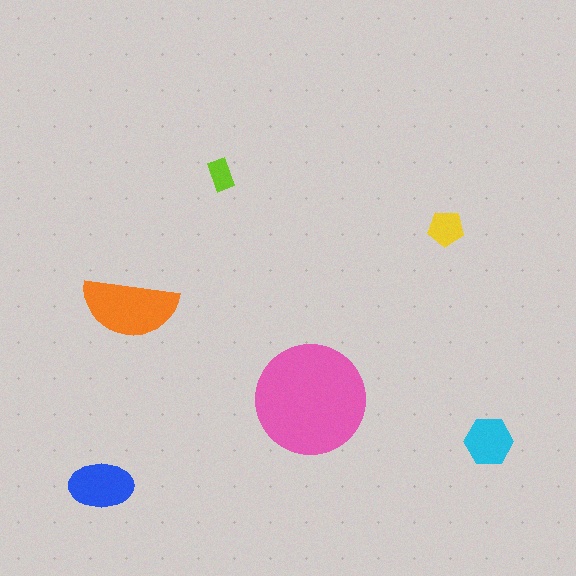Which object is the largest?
The pink circle.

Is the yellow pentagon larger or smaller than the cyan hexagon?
Smaller.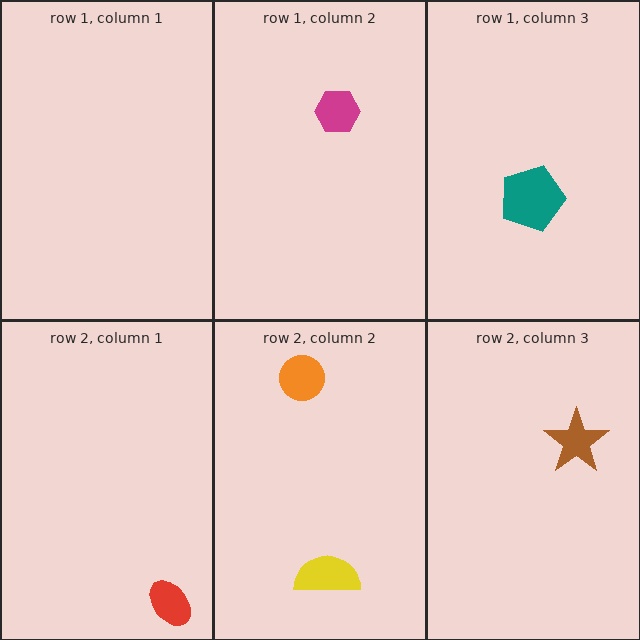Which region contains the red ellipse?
The row 2, column 1 region.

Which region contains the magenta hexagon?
The row 1, column 2 region.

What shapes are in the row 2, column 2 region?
The yellow semicircle, the orange circle.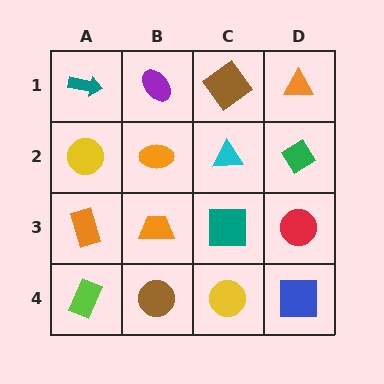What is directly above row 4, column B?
An orange trapezoid.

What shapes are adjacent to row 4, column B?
An orange trapezoid (row 3, column B), a lime rectangle (row 4, column A), a yellow circle (row 4, column C).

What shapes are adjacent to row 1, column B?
An orange ellipse (row 2, column B), a teal arrow (row 1, column A), a brown diamond (row 1, column C).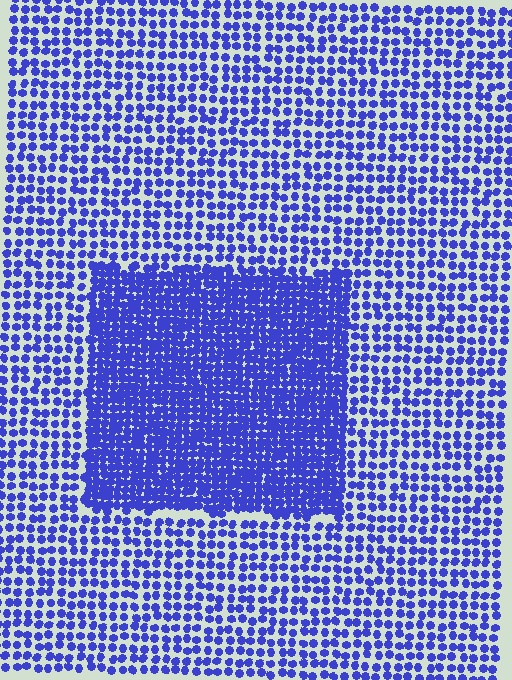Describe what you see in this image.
The image contains small blue elements arranged at two different densities. A rectangle-shaped region is visible where the elements are more densely packed than the surrounding area.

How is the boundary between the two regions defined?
The boundary is defined by a change in element density (approximately 2.0x ratio). All elements are the same color, size, and shape.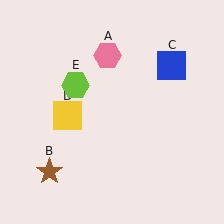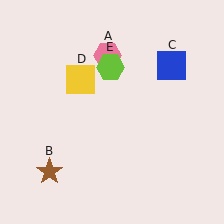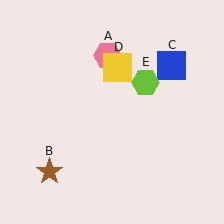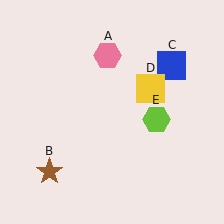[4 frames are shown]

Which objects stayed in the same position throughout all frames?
Pink hexagon (object A) and brown star (object B) and blue square (object C) remained stationary.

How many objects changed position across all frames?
2 objects changed position: yellow square (object D), lime hexagon (object E).